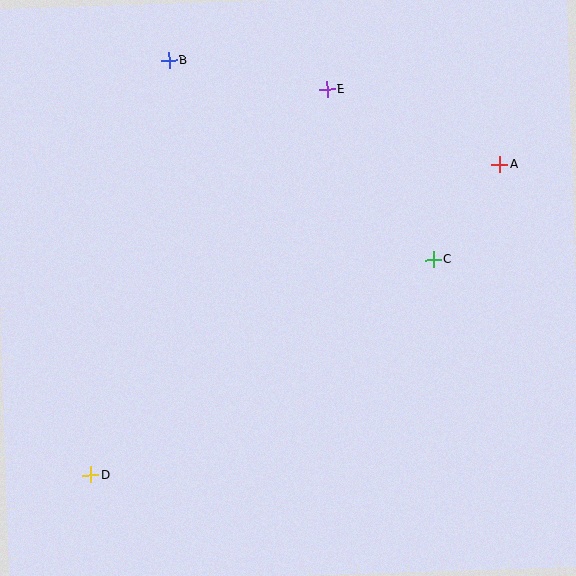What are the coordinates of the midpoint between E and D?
The midpoint between E and D is at (209, 282).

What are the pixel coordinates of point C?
Point C is at (434, 260).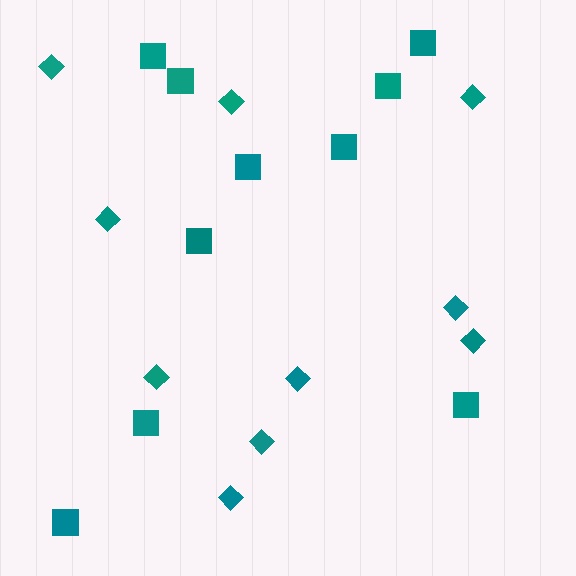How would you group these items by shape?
There are 2 groups: one group of diamonds (10) and one group of squares (10).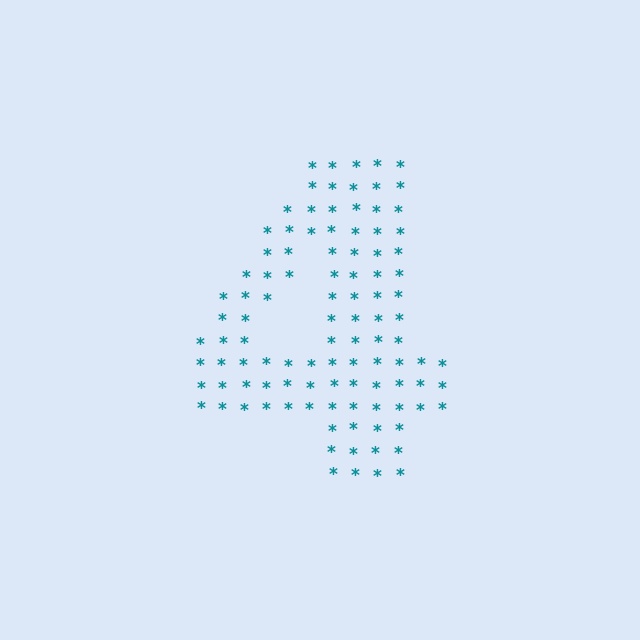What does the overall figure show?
The overall figure shows the digit 4.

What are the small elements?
The small elements are asterisks.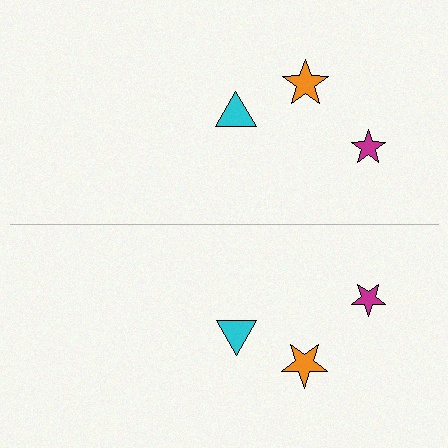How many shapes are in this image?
There are 6 shapes in this image.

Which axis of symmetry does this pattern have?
The pattern has a horizontal axis of symmetry running through the center of the image.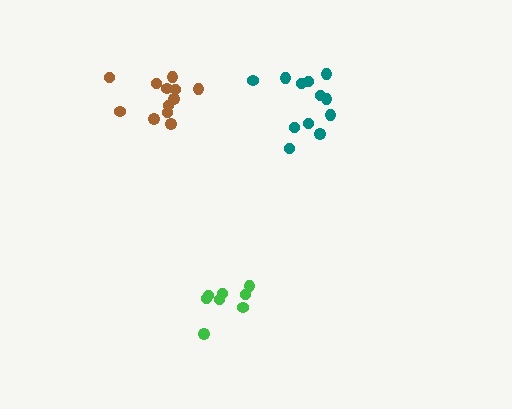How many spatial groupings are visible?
There are 3 spatial groupings.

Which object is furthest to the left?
The brown cluster is leftmost.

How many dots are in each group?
Group 1: 8 dots, Group 2: 12 dots, Group 3: 12 dots (32 total).